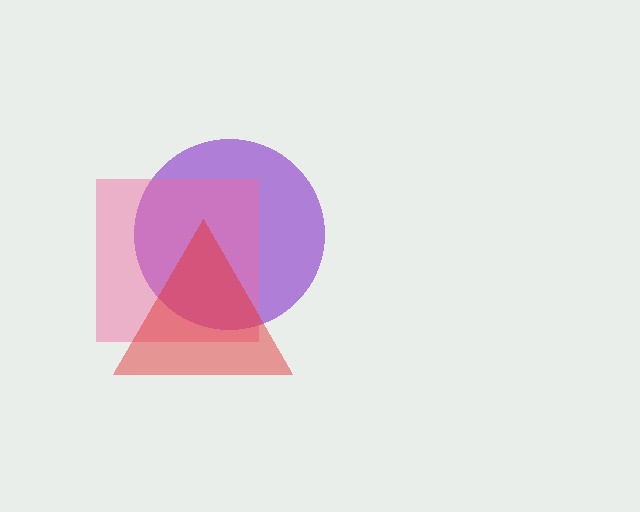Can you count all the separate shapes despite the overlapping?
Yes, there are 3 separate shapes.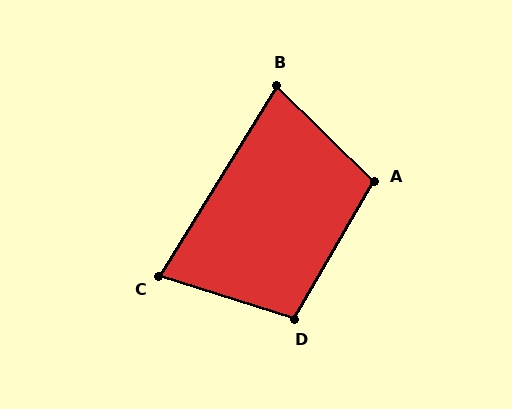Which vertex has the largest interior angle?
A, at approximately 104 degrees.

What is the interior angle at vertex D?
Approximately 103 degrees (obtuse).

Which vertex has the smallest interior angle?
C, at approximately 76 degrees.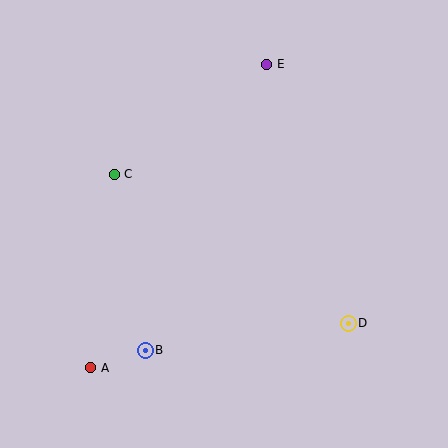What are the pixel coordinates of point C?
Point C is at (114, 174).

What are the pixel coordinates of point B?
Point B is at (145, 350).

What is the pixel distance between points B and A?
The distance between B and A is 58 pixels.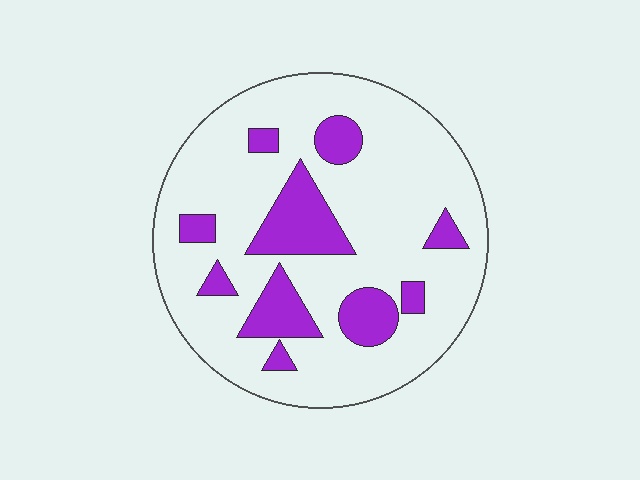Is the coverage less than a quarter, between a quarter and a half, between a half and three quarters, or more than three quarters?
Less than a quarter.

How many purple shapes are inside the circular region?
10.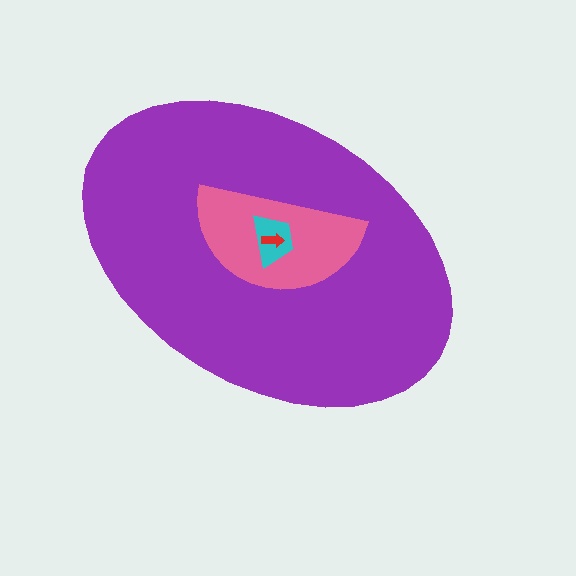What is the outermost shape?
The purple ellipse.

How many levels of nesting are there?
4.